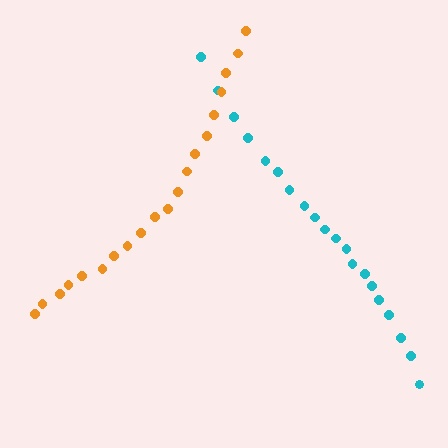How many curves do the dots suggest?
There are 2 distinct paths.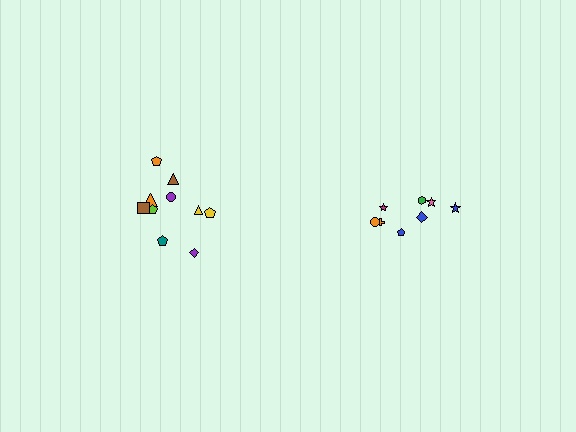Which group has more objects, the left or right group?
The left group.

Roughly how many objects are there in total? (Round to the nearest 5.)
Roughly 20 objects in total.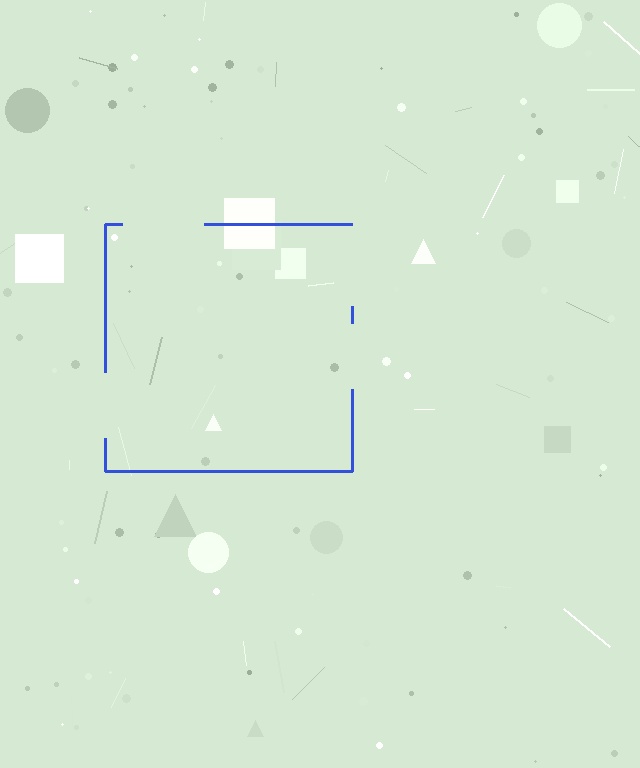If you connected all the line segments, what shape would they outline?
They would outline a square.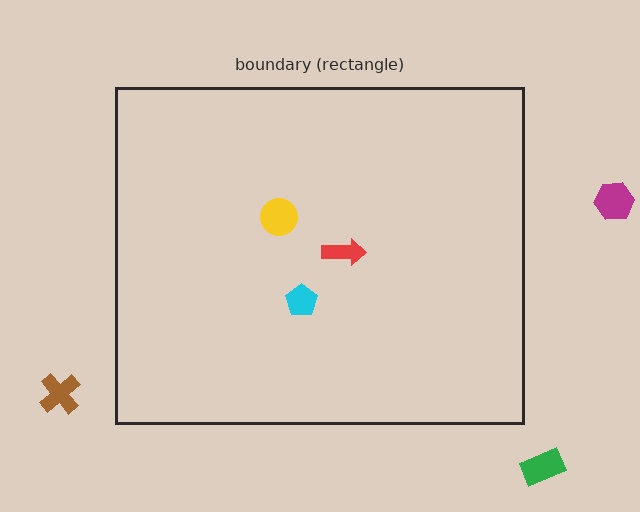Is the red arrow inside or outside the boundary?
Inside.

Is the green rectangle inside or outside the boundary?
Outside.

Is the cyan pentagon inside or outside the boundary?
Inside.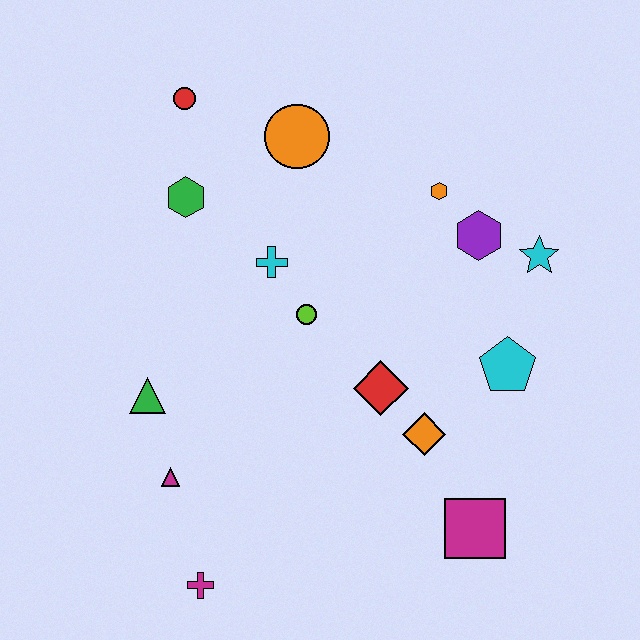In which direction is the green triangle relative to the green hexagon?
The green triangle is below the green hexagon.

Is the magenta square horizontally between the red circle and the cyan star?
Yes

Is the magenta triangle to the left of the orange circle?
Yes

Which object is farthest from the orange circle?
The magenta cross is farthest from the orange circle.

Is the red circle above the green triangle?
Yes